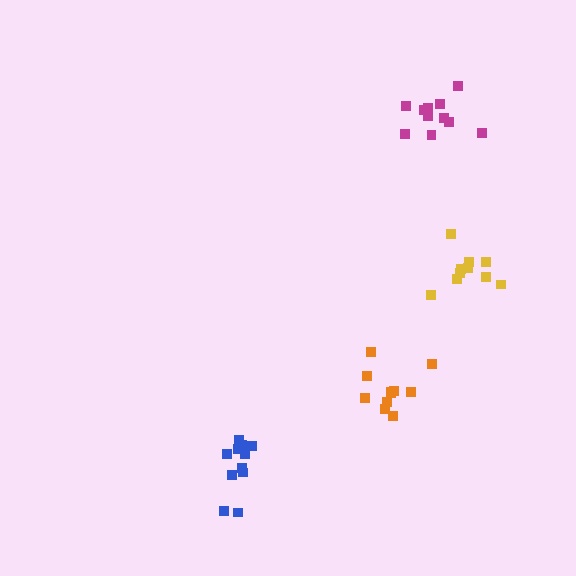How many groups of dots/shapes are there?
There are 4 groups.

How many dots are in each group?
Group 1: 11 dots, Group 2: 11 dots, Group 3: 11 dots, Group 4: 10 dots (43 total).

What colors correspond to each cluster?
The clusters are colored: magenta, orange, blue, yellow.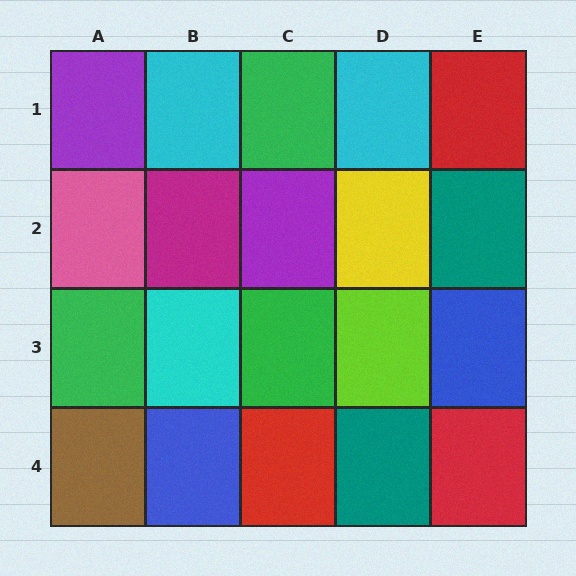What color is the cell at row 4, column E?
Red.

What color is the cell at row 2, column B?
Magenta.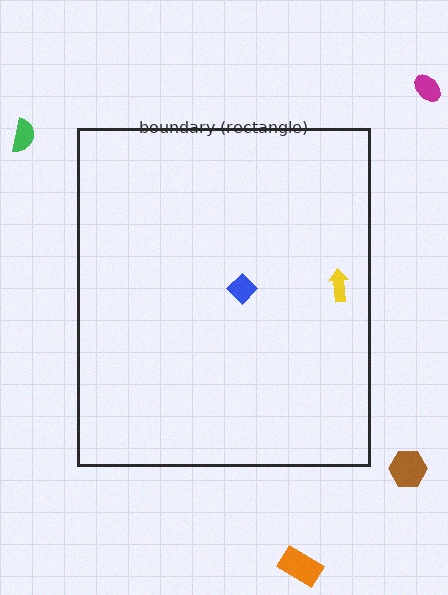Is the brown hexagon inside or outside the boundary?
Outside.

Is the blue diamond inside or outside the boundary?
Inside.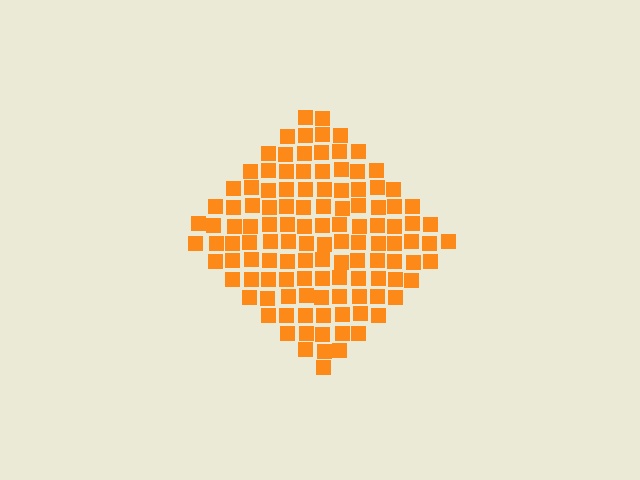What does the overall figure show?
The overall figure shows a diamond.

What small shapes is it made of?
It is made of small squares.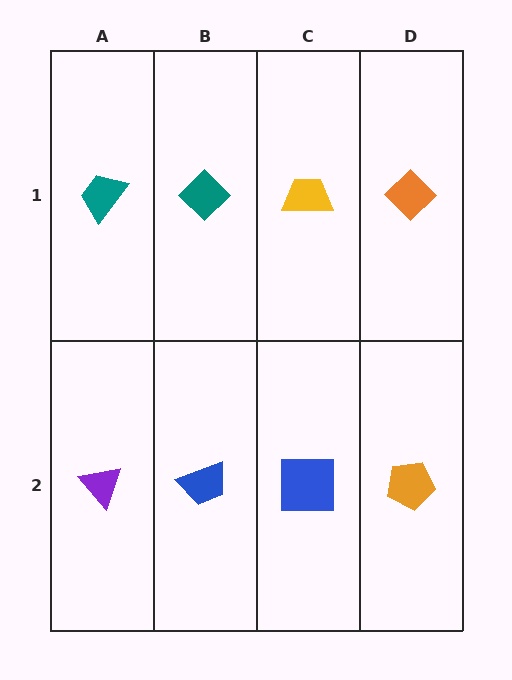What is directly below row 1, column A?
A purple triangle.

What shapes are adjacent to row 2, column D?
An orange diamond (row 1, column D), a blue square (row 2, column C).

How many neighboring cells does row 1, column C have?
3.